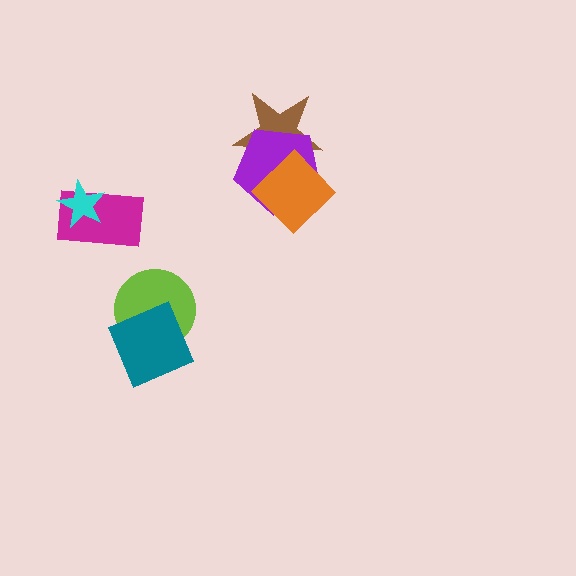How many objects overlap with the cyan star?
1 object overlaps with the cyan star.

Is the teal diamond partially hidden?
No, no other shape covers it.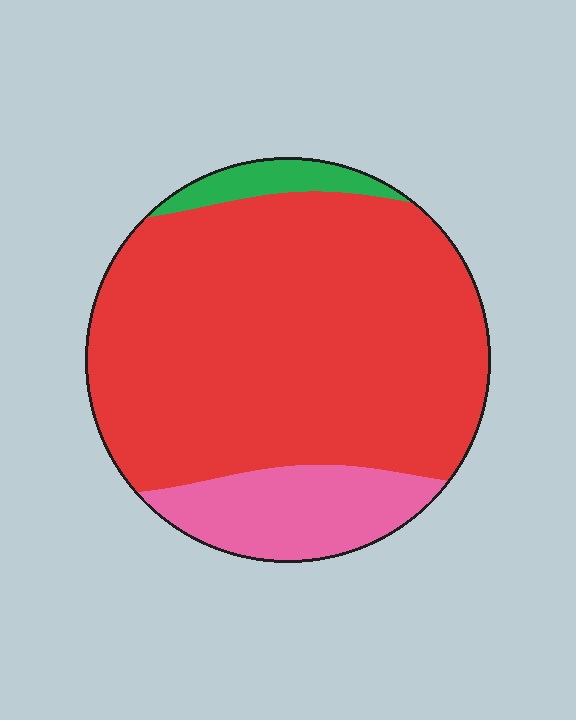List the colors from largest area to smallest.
From largest to smallest: red, pink, green.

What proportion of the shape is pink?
Pink takes up about one sixth (1/6) of the shape.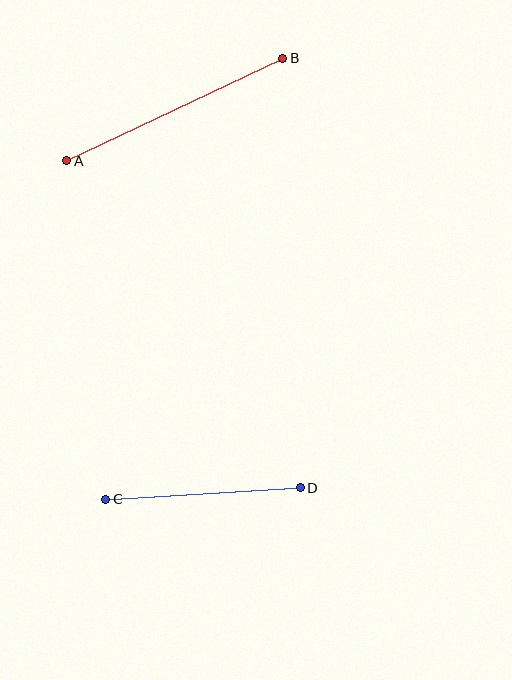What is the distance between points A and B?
The distance is approximately 239 pixels.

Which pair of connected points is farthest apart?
Points A and B are farthest apart.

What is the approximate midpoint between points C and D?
The midpoint is at approximately (203, 494) pixels.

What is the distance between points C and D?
The distance is approximately 195 pixels.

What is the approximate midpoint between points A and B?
The midpoint is at approximately (175, 110) pixels.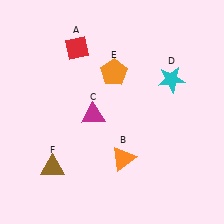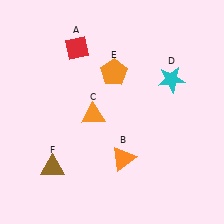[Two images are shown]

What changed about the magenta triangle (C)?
In Image 1, C is magenta. In Image 2, it changed to orange.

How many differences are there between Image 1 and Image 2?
There is 1 difference between the two images.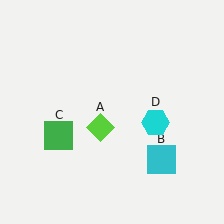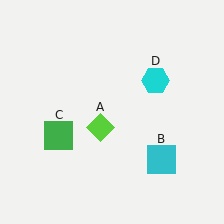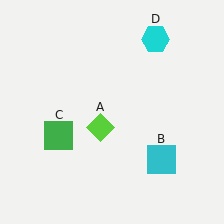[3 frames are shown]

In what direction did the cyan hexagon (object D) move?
The cyan hexagon (object D) moved up.